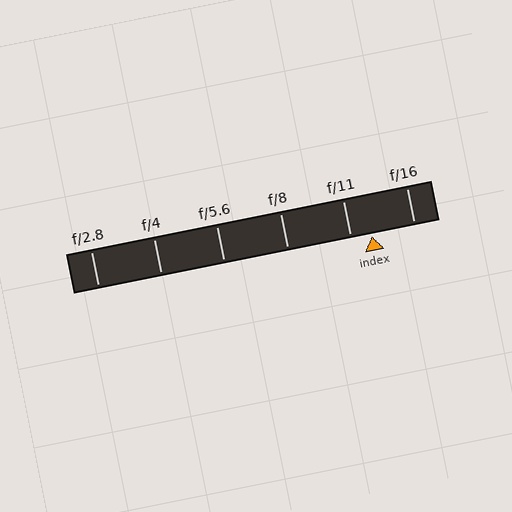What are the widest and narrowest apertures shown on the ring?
The widest aperture shown is f/2.8 and the narrowest is f/16.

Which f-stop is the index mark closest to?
The index mark is closest to f/11.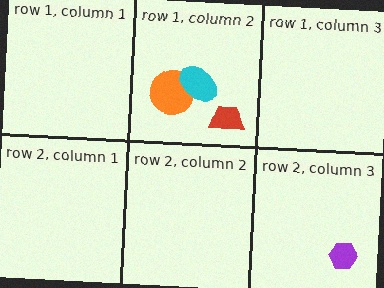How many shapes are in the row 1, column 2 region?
3.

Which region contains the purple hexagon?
The row 2, column 3 region.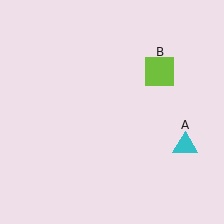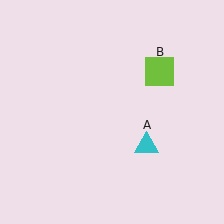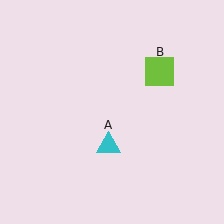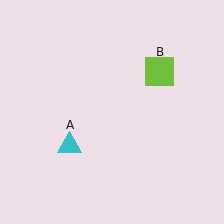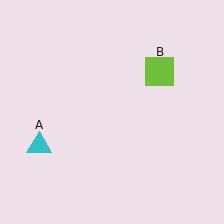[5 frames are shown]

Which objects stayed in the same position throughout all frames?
Lime square (object B) remained stationary.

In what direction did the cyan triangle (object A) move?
The cyan triangle (object A) moved left.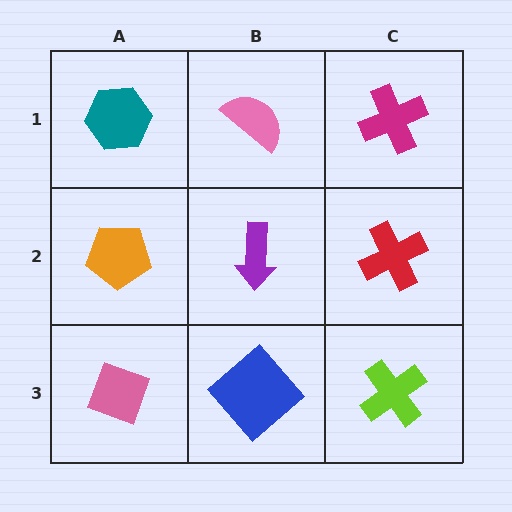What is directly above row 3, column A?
An orange pentagon.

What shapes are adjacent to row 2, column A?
A teal hexagon (row 1, column A), a pink diamond (row 3, column A), a purple arrow (row 2, column B).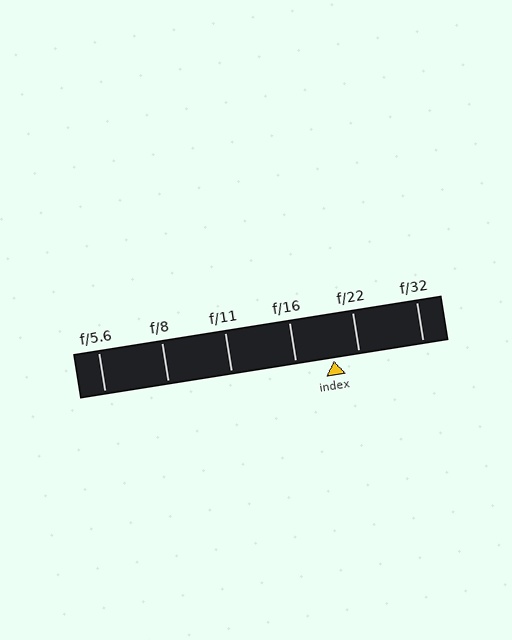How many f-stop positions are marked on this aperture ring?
There are 6 f-stop positions marked.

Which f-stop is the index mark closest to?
The index mark is closest to f/22.